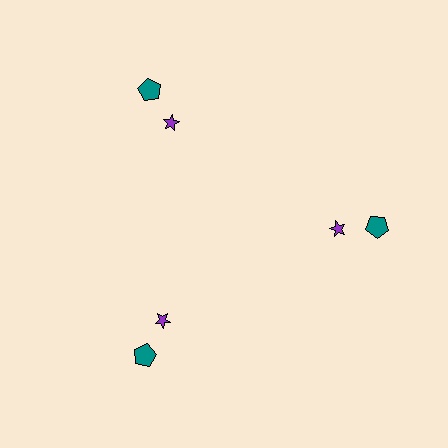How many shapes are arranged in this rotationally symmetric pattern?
There are 6 shapes, arranged in 3 groups of 2.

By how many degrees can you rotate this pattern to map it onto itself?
The pattern maps onto itself every 120 degrees of rotation.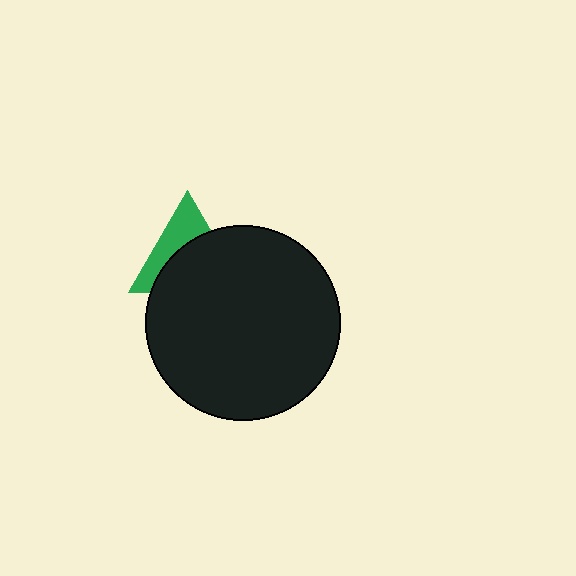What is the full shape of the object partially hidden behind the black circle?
The partially hidden object is a green triangle.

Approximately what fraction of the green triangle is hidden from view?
Roughly 59% of the green triangle is hidden behind the black circle.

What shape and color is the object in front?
The object in front is a black circle.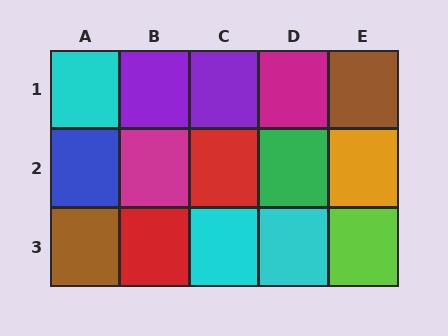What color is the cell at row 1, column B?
Purple.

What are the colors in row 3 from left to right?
Brown, red, cyan, cyan, lime.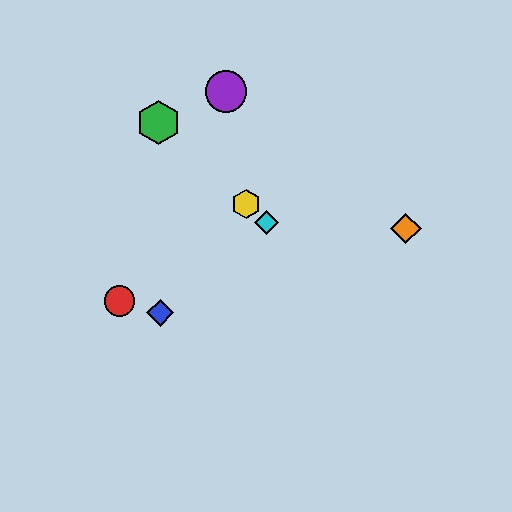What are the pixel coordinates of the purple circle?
The purple circle is at (226, 91).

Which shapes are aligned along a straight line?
The green hexagon, the yellow hexagon, the cyan diamond are aligned along a straight line.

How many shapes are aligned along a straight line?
3 shapes (the green hexagon, the yellow hexagon, the cyan diamond) are aligned along a straight line.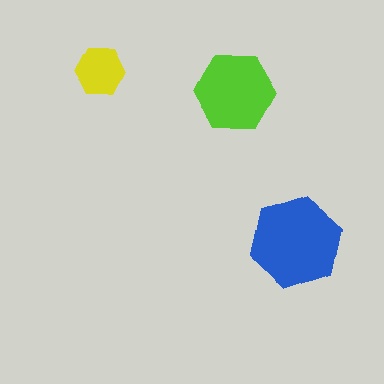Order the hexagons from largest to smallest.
the blue one, the lime one, the yellow one.